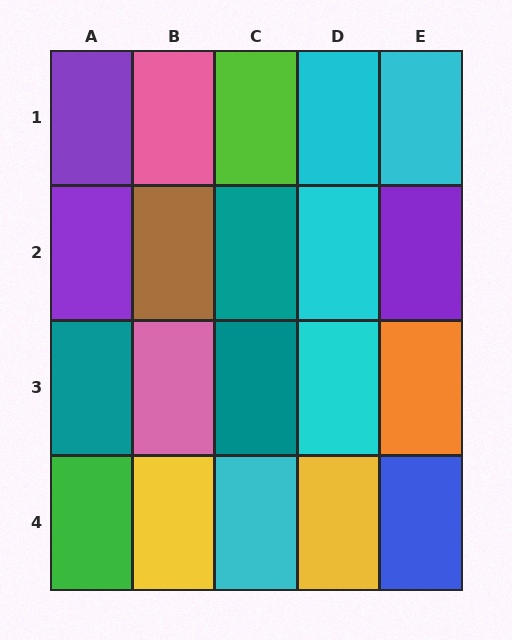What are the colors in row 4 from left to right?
Green, yellow, cyan, yellow, blue.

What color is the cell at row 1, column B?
Pink.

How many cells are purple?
3 cells are purple.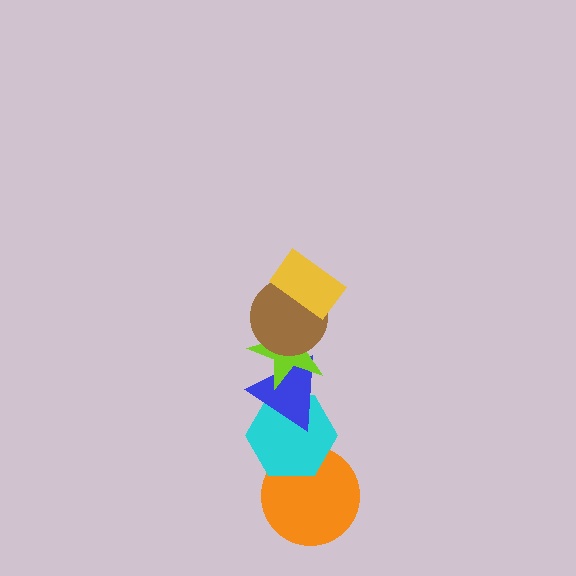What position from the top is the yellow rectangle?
The yellow rectangle is 1st from the top.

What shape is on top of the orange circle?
The cyan hexagon is on top of the orange circle.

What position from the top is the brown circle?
The brown circle is 2nd from the top.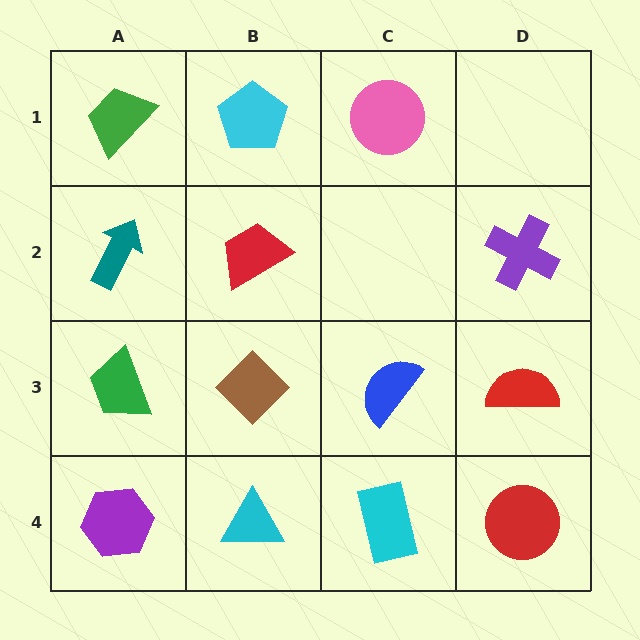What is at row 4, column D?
A red circle.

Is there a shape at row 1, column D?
No, that cell is empty.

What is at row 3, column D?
A red semicircle.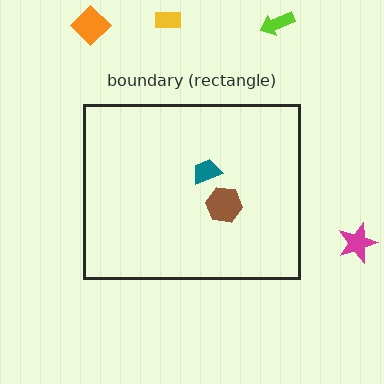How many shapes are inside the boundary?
2 inside, 4 outside.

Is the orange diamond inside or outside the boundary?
Outside.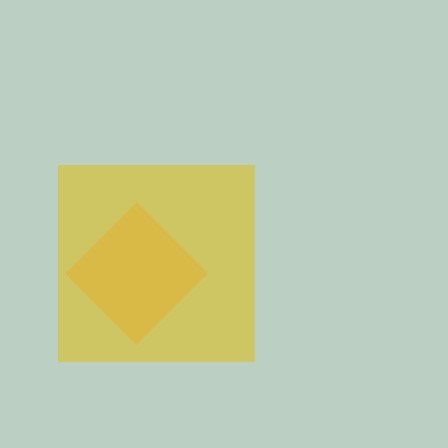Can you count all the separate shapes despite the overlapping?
Yes, there are 2 separate shapes.